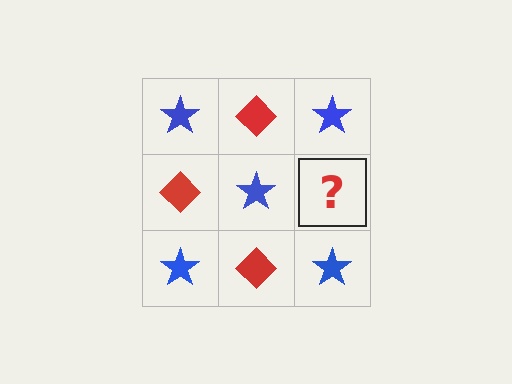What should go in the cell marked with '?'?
The missing cell should contain a red diamond.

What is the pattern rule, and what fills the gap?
The rule is that it alternates blue star and red diamond in a checkerboard pattern. The gap should be filled with a red diamond.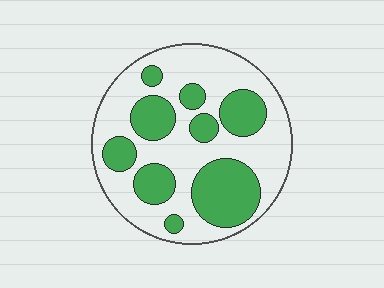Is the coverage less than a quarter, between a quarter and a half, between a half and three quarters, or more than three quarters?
Between a quarter and a half.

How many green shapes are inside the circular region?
9.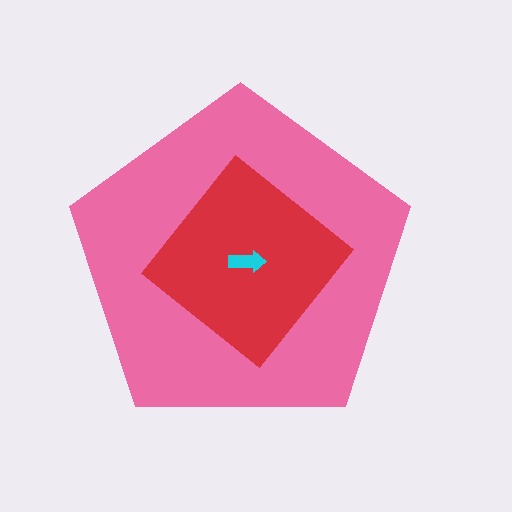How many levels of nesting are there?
3.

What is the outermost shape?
The pink pentagon.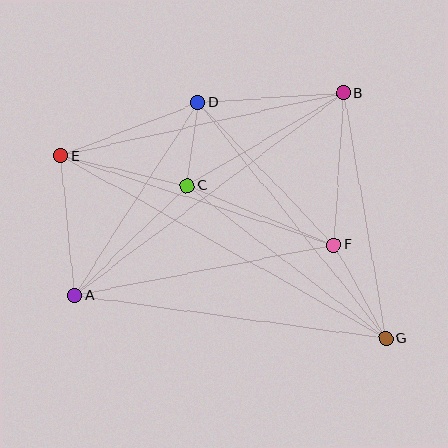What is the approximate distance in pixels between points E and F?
The distance between E and F is approximately 287 pixels.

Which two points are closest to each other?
Points C and D are closest to each other.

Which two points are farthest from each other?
Points E and G are farthest from each other.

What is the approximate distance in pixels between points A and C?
The distance between A and C is approximately 157 pixels.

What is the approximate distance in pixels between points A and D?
The distance between A and D is approximately 229 pixels.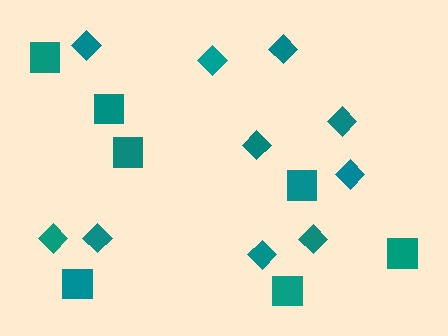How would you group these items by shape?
There are 2 groups: one group of diamonds (10) and one group of squares (7).